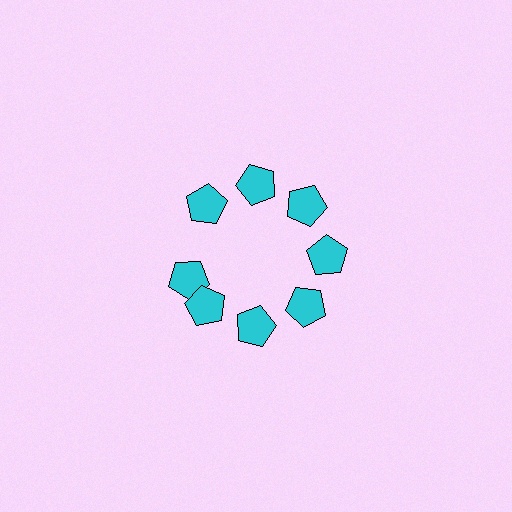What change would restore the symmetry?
The symmetry would be restored by rotating it back into even spacing with its neighbors so that all 8 pentagons sit at equal angles and equal distance from the center.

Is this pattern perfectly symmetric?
No. The 8 cyan pentagons are arranged in a ring, but one element near the 9 o'clock position is rotated out of alignment along the ring, breaking the 8-fold rotational symmetry.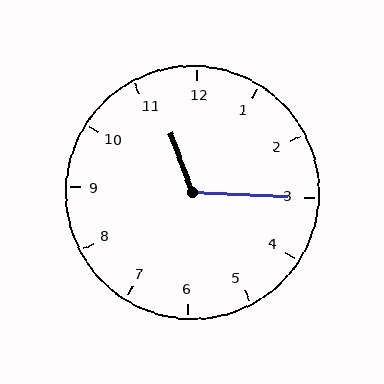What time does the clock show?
11:15.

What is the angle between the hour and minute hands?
Approximately 112 degrees.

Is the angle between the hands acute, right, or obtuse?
It is obtuse.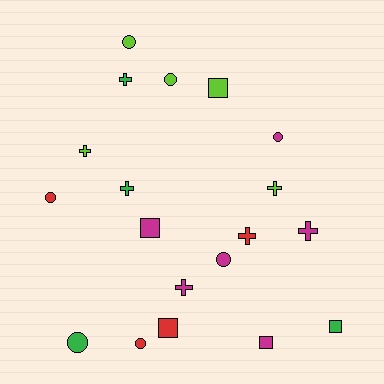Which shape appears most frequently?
Cross, with 7 objects.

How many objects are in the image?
There are 19 objects.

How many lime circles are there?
There are 2 lime circles.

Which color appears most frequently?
Magenta, with 6 objects.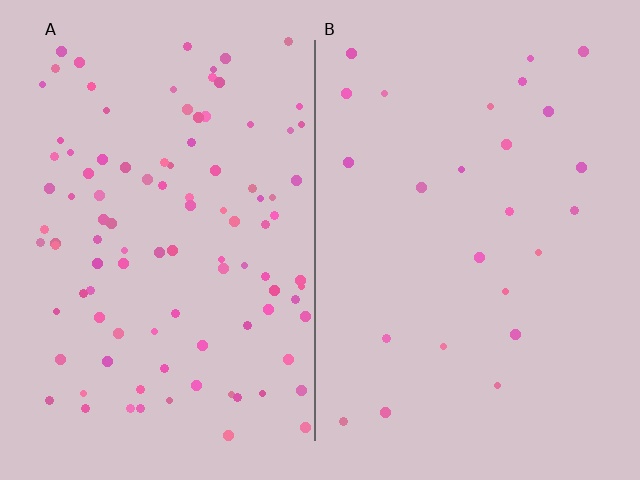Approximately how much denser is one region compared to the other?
Approximately 4.1× — region A over region B.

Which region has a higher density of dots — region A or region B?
A (the left).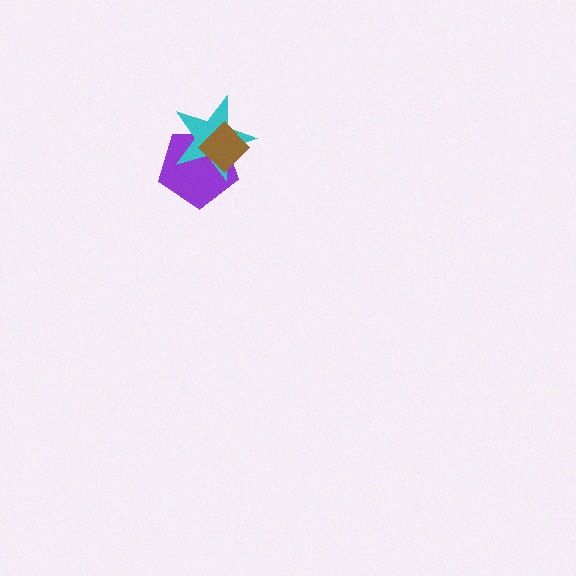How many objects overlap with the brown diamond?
2 objects overlap with the brown diamond.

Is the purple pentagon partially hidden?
Yes, it is partially covered by another shape.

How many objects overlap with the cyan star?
2 objects overlap with the cyan star.